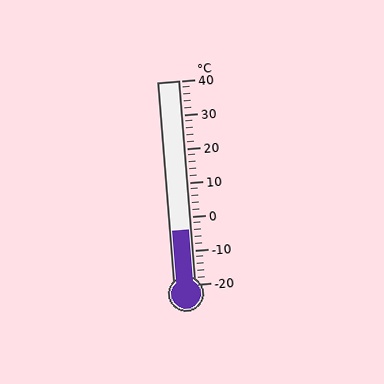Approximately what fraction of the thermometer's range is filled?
The thermometer is filled to approximately 25% of its range.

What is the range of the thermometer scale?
The thermometer scale ranges from -20°C to 40°C.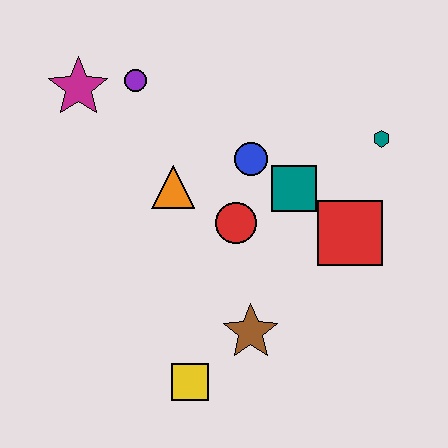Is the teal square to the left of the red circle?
No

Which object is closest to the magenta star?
The purple circle is closest to the magenta star.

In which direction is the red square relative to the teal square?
The red square is to the right of the teal square.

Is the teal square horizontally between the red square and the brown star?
Yes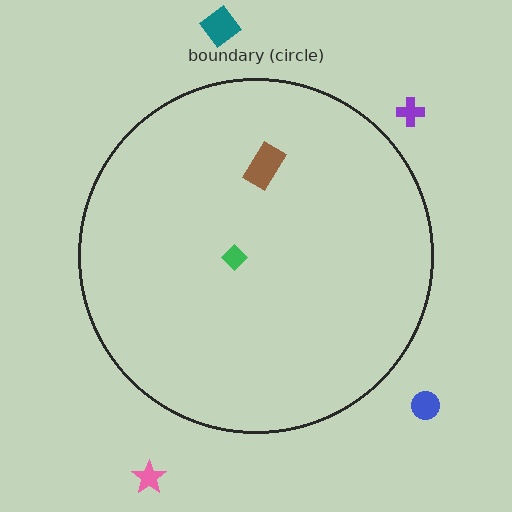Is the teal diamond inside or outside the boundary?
Outside.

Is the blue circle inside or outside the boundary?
Outside.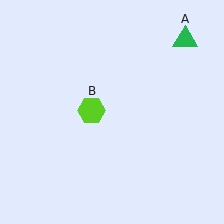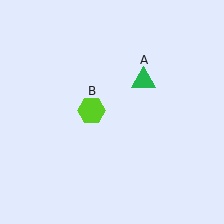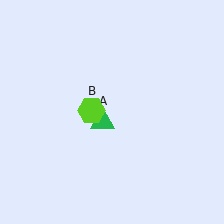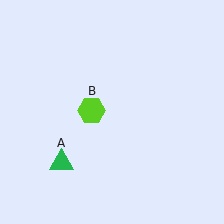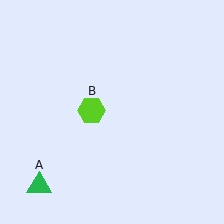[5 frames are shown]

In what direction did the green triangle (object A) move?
The green triangle (object A) moved down and to the left.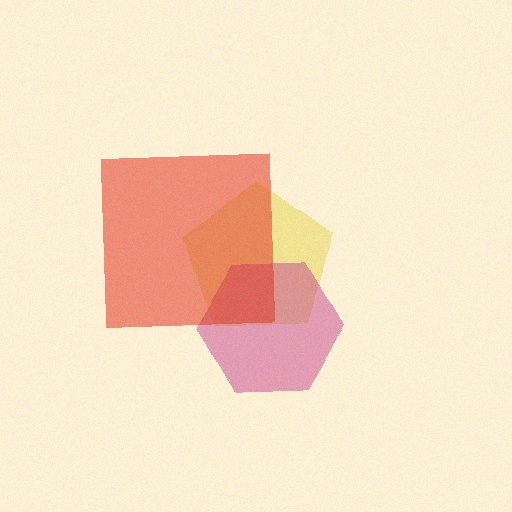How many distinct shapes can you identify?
There are 3 distinct shapes: a yellow pentagon, a magenta hexagon, a red square.